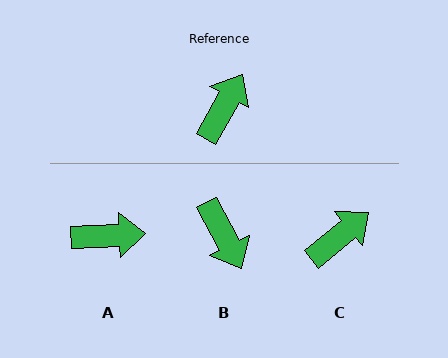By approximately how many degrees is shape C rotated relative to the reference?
Approximately 21 degrees clockwise.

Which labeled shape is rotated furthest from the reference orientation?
B, about 124 degrees away.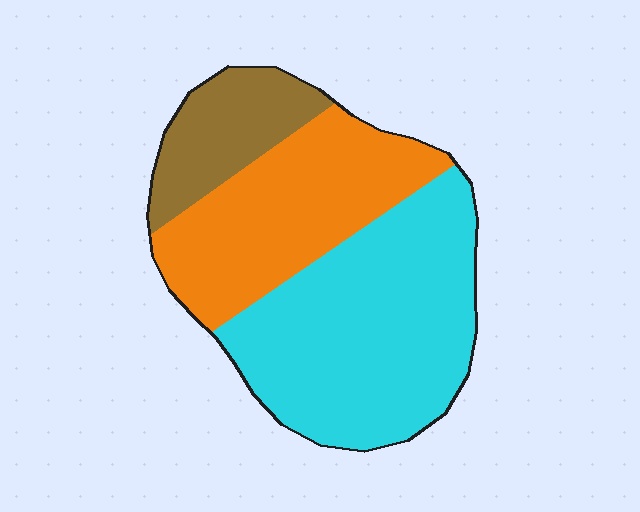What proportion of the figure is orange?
Orange takes up about one third (1/3) of the figure.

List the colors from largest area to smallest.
From largest to smallest: cyan, orange, brown.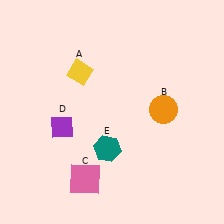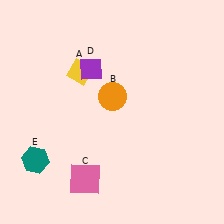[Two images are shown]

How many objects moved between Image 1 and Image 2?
3 objects moved between the two images.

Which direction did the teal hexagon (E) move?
The teal hexagon (E) moved left.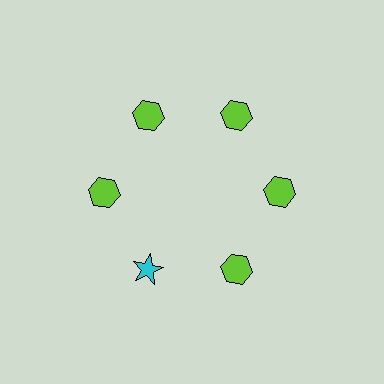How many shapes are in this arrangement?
There are 6 shapes arranged in a ring pattern.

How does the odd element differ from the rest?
It differs in both color (cyan instead of lime) and shape (star instead of hexagon).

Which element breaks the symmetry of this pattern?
The cyan star at roughly the 7 o'clock position breaks the symmetry. All other shapes are lime hexagons.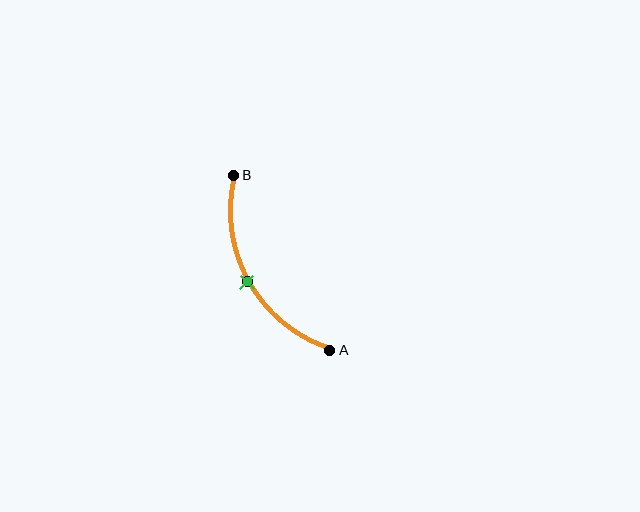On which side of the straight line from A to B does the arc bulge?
The arc bulges to the left of the straight line connecting A and B.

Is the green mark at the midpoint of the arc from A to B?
Yes. The green mark lies on the arc at equal arc-length from both A and B — it is the arc midpoint.